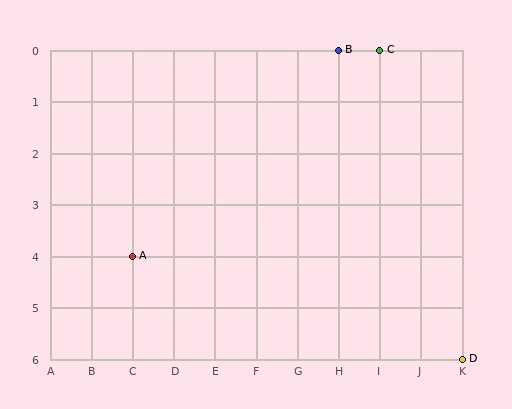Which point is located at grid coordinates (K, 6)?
Point D is at (K, 6).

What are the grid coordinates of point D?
Point D is at grid coordinates (K, 6).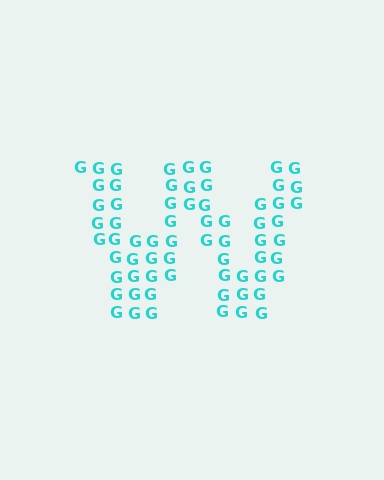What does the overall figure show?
The overall figure shows the letter W.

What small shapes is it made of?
It is made of small letter G's.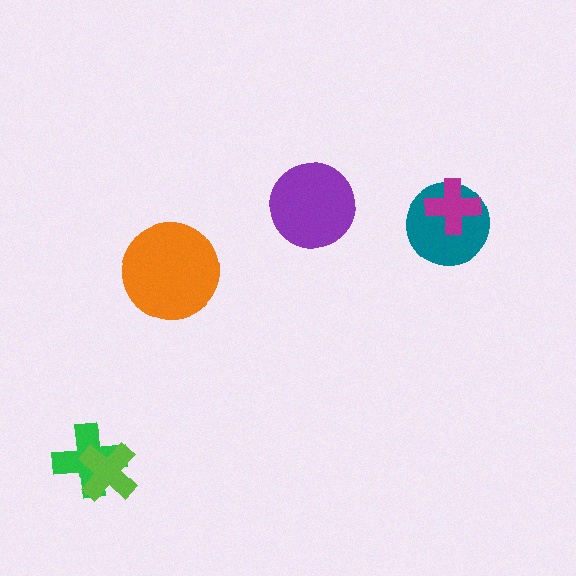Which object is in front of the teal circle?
The magenta cross is in front of the teal circle.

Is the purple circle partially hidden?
No, no other shape covers it.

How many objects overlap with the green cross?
1 object overlaps with the green cross.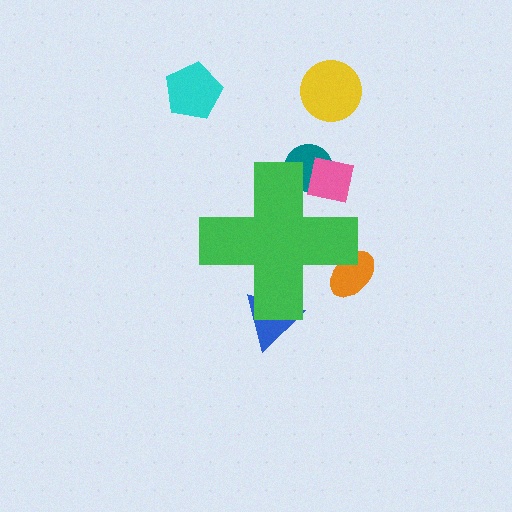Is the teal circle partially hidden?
Yes, the teal circle is partially hidden behind the green cross.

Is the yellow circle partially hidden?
No, the yellow circle is fully visible.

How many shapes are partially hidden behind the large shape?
4 shapes are partially hidden.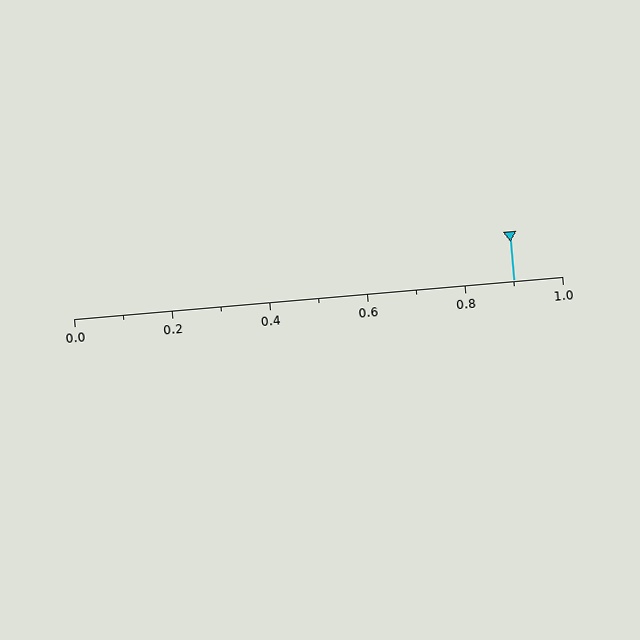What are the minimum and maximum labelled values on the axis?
The axis runs from 0.0 to 1.0.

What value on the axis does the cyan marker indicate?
The marker indicates approximately 0.9.